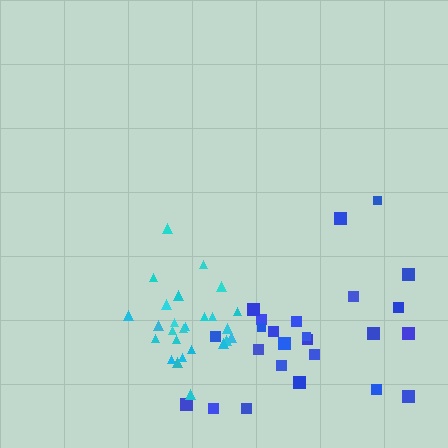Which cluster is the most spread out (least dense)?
Blue.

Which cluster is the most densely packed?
Cyan.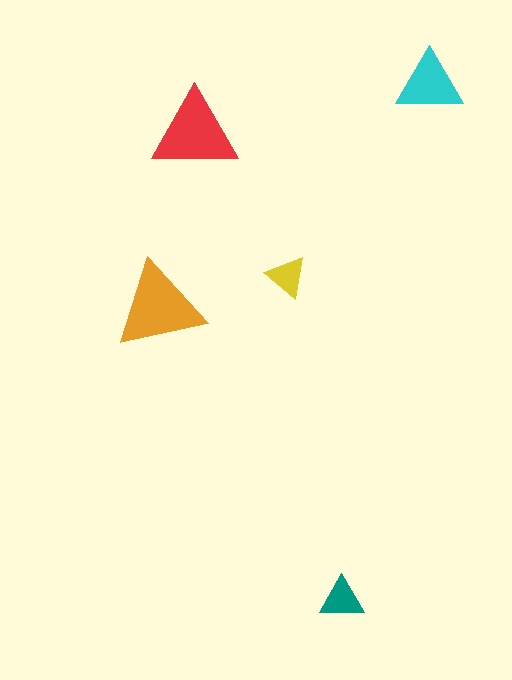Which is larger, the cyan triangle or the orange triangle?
The orange one.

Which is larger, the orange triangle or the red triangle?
The orange one.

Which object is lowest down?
The teal triangle is bottommost.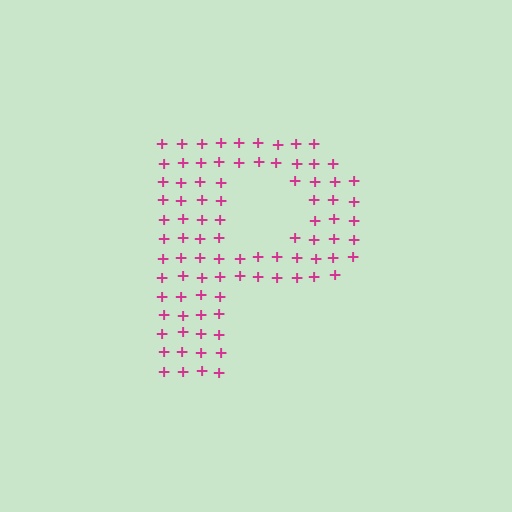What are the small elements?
The small elements are plus signs.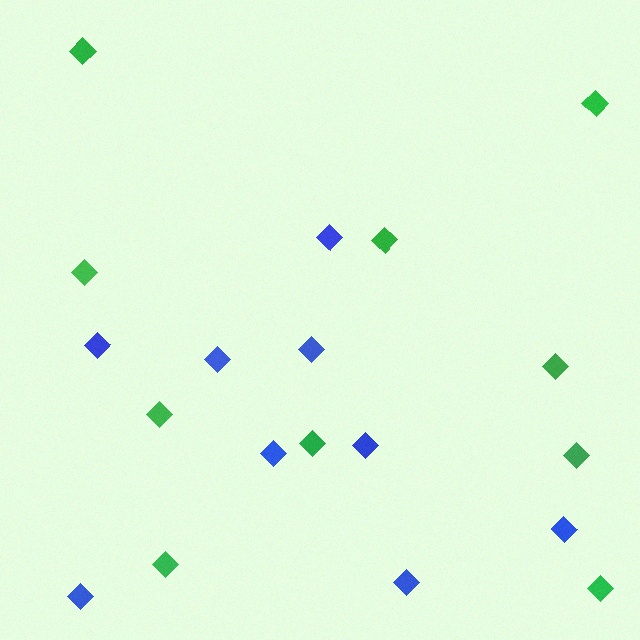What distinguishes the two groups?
There are 2 groups: one group of blue diamonds (9) and one group of green diamonds (10).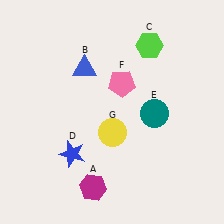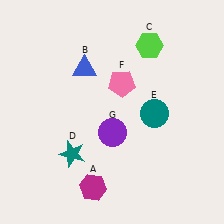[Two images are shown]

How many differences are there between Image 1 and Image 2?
There are 2 differences between the two images.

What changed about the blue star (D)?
In Image 1, D is blue. In Image 2, it changed to teal.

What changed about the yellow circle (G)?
In Image 1, G is yellow. In Image 2, it changed to purple.